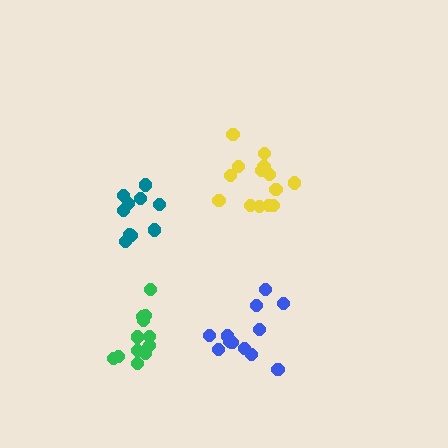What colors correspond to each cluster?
The clusters are colored: yellow, teal, blue, green.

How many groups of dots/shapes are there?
There are 4 groups.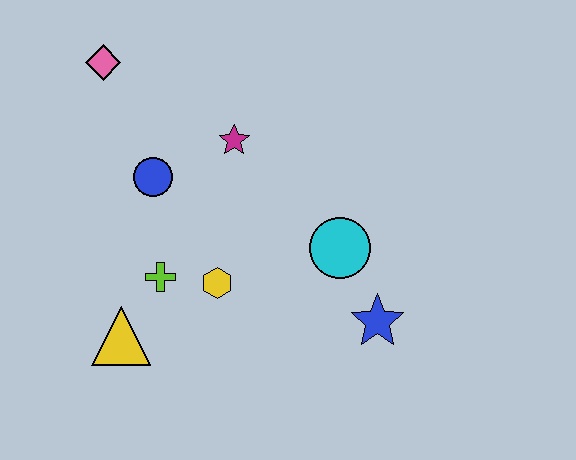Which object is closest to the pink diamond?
The blue circle is closest to the pink diamond.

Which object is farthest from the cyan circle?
The pink diamond is farthest from the cyan circle.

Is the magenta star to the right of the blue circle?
Yes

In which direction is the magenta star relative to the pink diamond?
The magenta star is to the right of the pink diamond.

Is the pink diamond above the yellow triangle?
Yes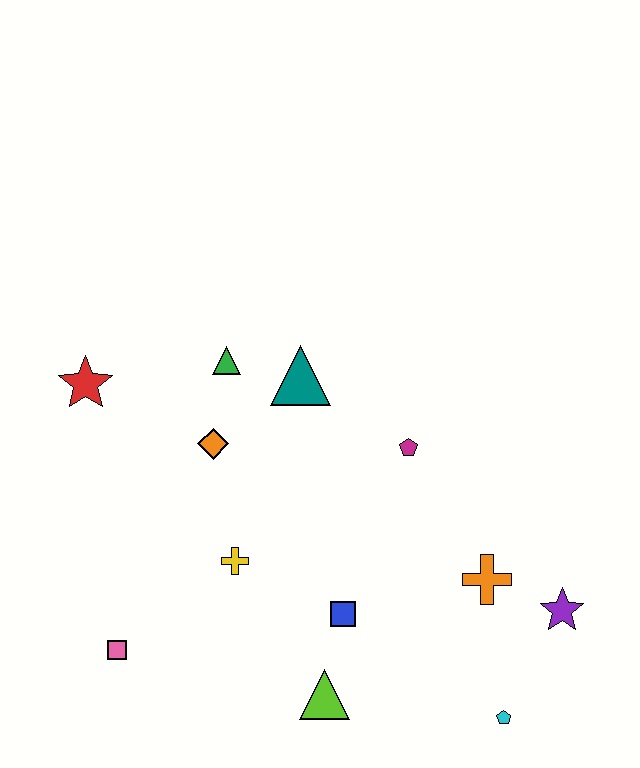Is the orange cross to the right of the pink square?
Yes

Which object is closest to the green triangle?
The teal triangle is closest to the green triangle.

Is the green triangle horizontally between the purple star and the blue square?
No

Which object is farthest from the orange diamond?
The cyan pentagon is farthest from the orange diamond.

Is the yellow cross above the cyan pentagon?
Yes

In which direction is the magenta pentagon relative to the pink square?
The magenta pentagon is to the right of the pink square.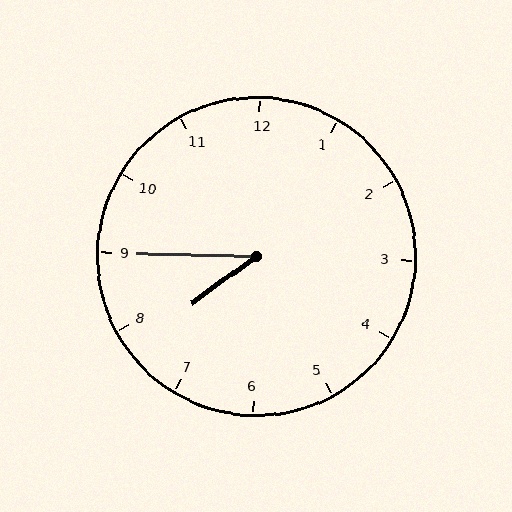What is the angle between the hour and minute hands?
Approximately 38 degrees.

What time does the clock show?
7:45.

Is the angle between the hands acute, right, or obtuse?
It is acute.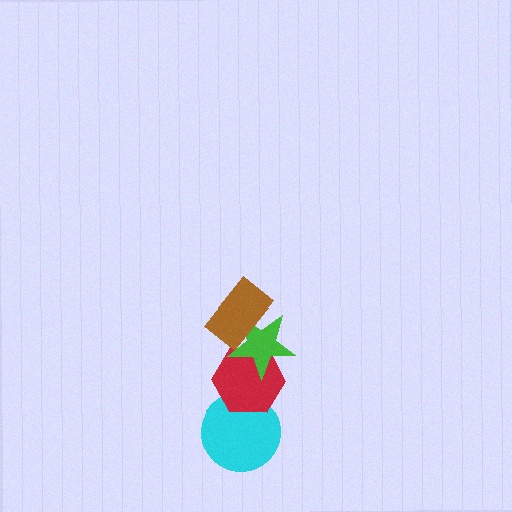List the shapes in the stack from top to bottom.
From top to bottom: the brown rectangle, the green star, the red hexagon, the cyan circle.